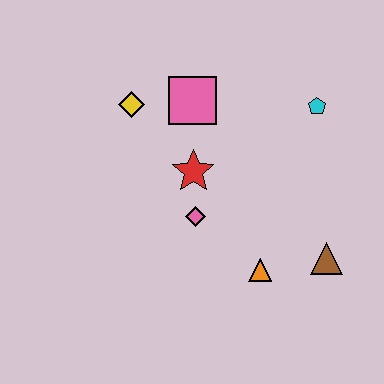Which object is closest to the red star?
The pink diamond is closest to the red star.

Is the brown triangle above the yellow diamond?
No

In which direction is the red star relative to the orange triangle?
The red star is above the orange triangle.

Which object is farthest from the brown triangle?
The yellow diamond is farthest from the brown triangle.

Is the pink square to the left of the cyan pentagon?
Yes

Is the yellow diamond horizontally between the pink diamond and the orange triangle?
No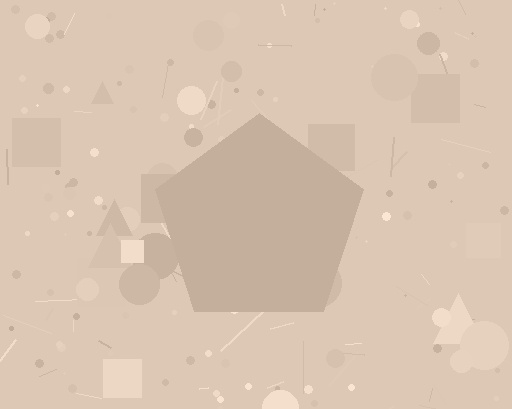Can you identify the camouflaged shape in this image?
The camouflaged shape is a pentagon.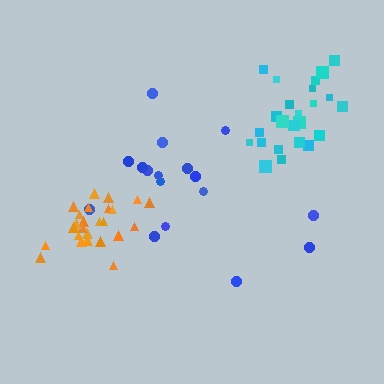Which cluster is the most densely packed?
Orange.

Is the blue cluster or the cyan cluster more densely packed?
Cyan.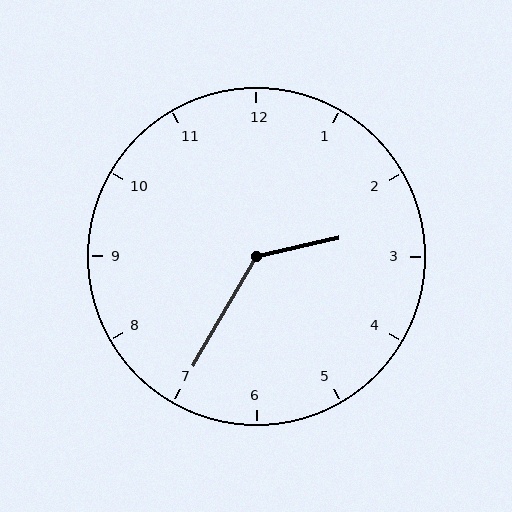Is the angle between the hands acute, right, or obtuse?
It is obtuse.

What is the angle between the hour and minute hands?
Approximately 132 degrees.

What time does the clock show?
2:35.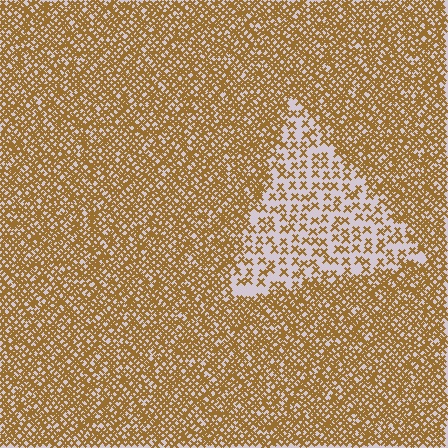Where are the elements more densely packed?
The elements are more densely packed outside the triangle boundary.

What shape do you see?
I see a triangle.